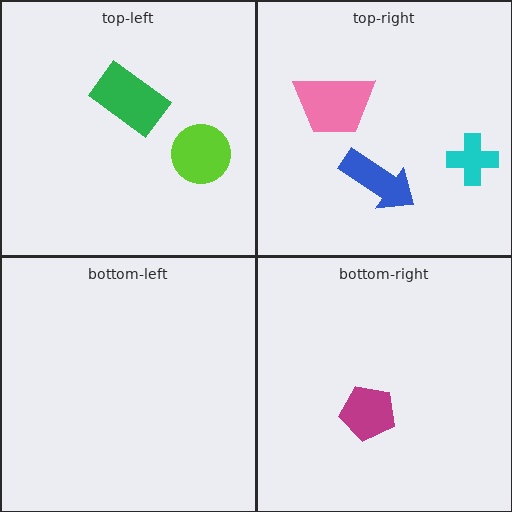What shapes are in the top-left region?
The lime circle, the green rectangle.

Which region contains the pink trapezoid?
The top-right region.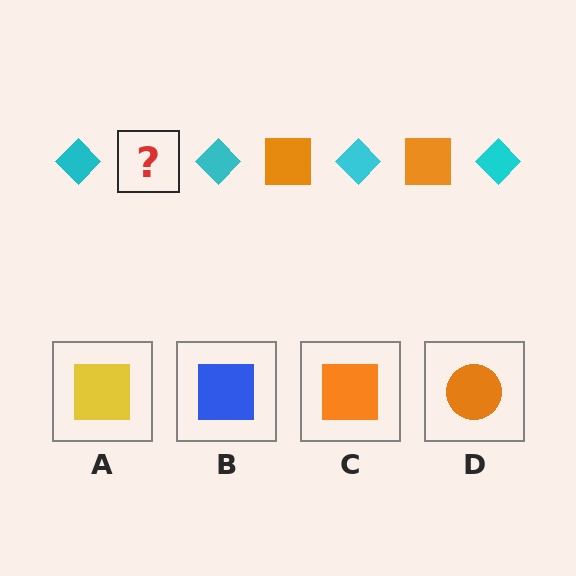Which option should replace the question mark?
Option C.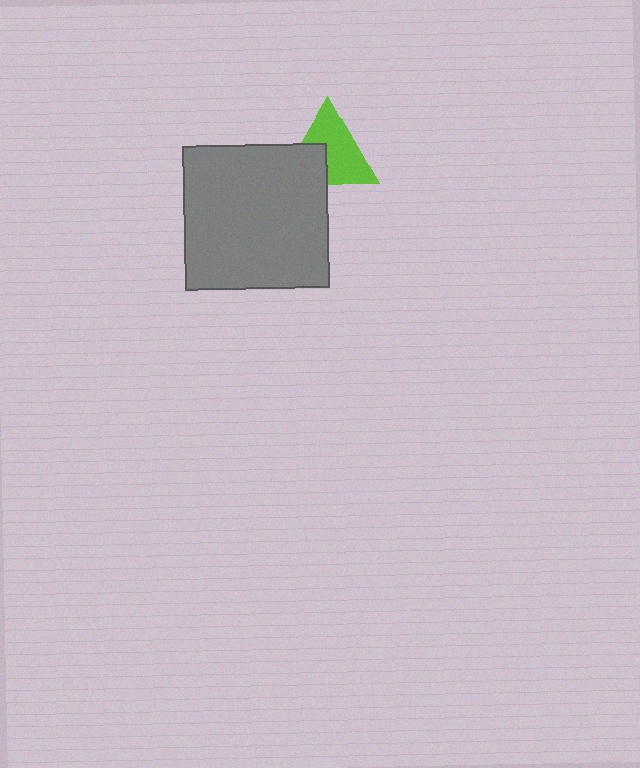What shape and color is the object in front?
The object in front is a gray square.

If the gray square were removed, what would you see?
You would see the complete lime triangle.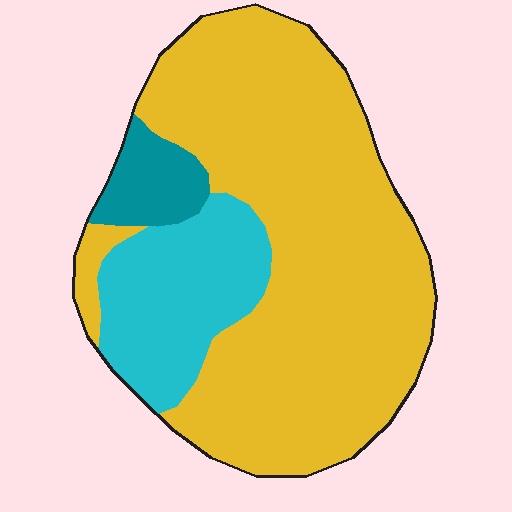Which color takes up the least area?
Teal, at roughly 5%.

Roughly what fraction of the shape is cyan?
Cyan covers 20% of the shape.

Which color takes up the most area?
Yellow, at roughly 75%.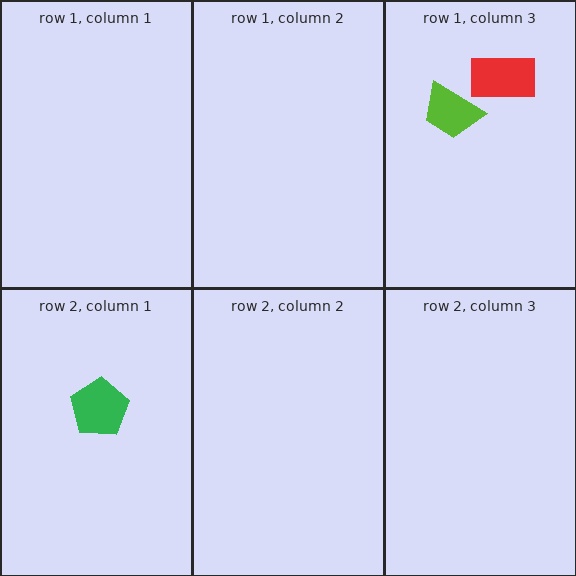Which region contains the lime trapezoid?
The row 1, column 3 region.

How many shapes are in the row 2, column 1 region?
1.